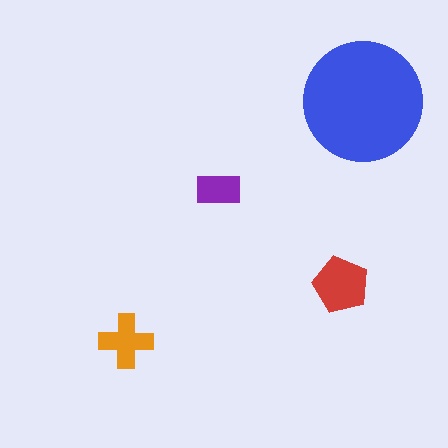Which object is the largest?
The blue circle.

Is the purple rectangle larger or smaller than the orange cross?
Smaller.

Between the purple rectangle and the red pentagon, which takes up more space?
The red pentagon.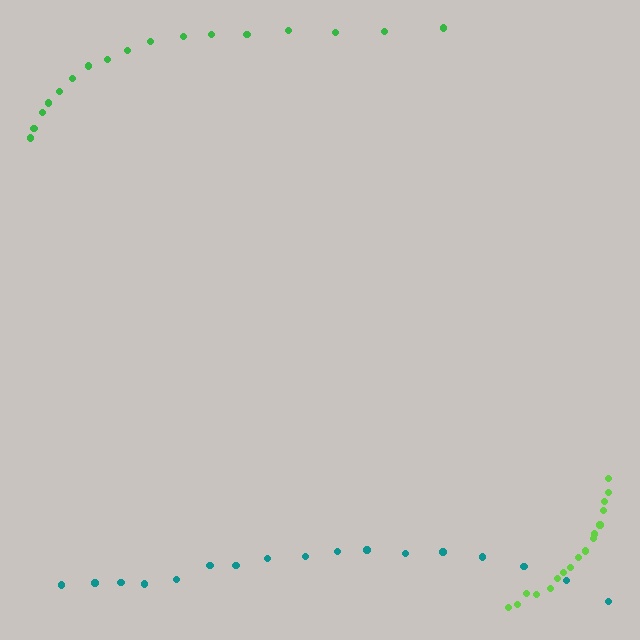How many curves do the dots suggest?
There are 3 distinct paths.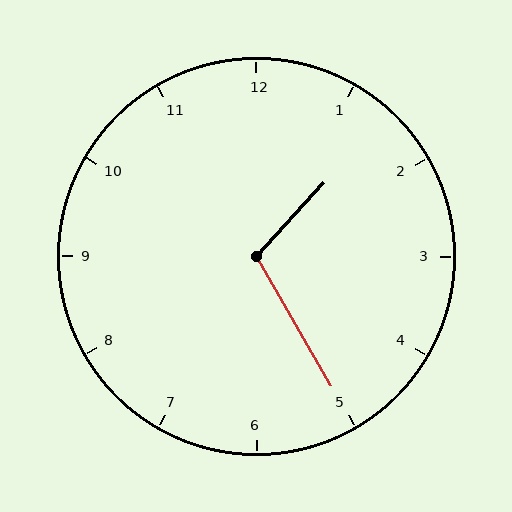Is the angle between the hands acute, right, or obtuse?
It is obtuse.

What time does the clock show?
1:25.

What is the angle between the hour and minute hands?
Approximately 108 degrees.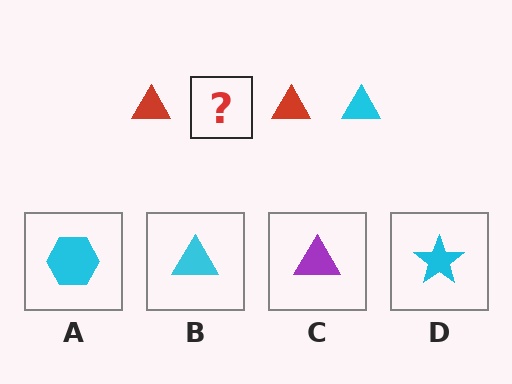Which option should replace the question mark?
Option B.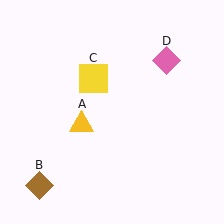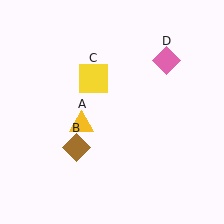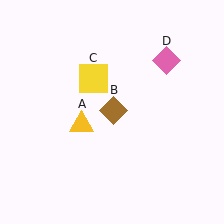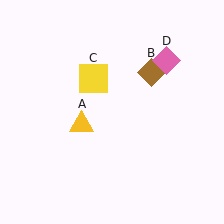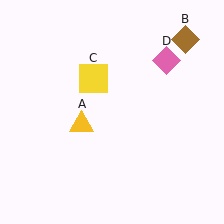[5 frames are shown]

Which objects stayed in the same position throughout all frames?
Yellow triangle (object A) and yellow square (object C) and pink diamond (object D) remained stationary.